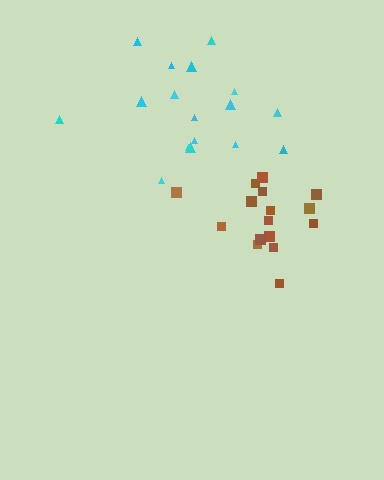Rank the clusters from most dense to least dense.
brown, cyan.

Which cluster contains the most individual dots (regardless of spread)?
Cyan (17).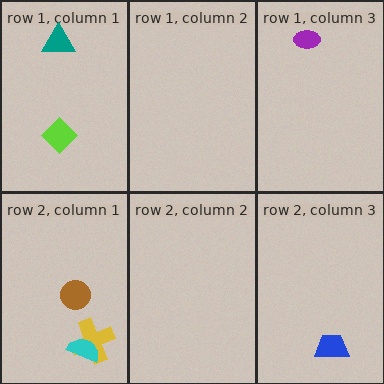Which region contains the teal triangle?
The row 1, column 1 region.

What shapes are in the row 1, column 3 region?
The purple ellipse.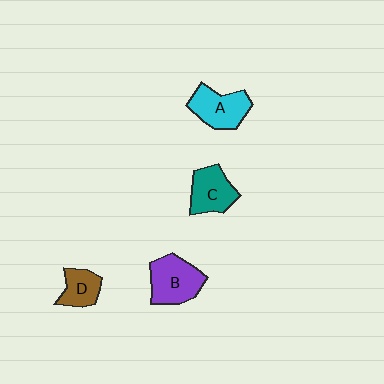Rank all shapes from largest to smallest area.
From largest to smallest: B (purple), A (cyan), C (teal), D (brown).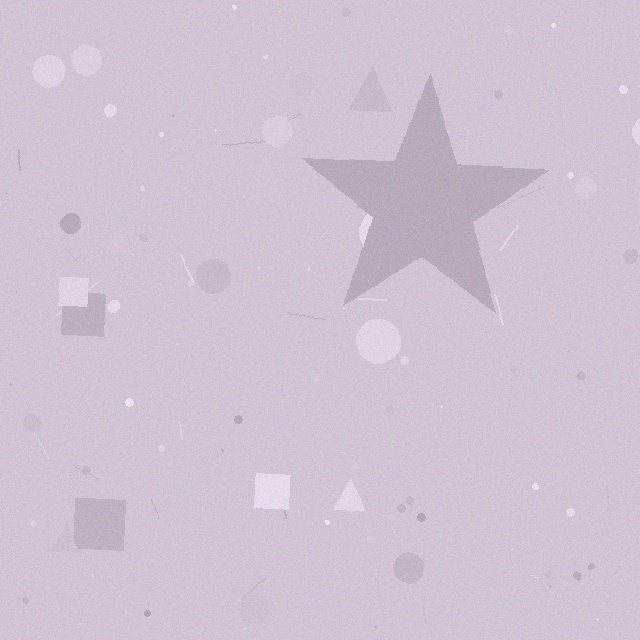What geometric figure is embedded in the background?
A star is embedded in the background.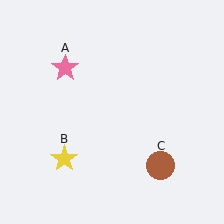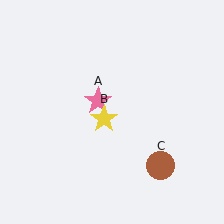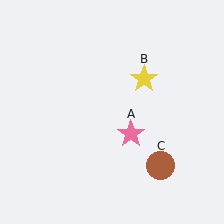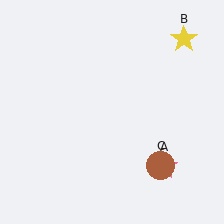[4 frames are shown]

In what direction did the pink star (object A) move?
The pink star (object A) moved down and to the right.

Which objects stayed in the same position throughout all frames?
Brown circle (object C) remained stationary.